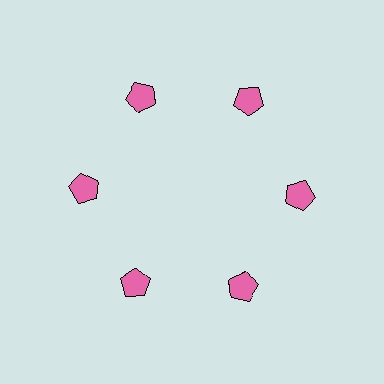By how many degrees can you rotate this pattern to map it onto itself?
The pattern maps onto itself every 60 degrees of rotation.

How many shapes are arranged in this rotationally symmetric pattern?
There are 6 shapes, arranged in 6 groups of 1.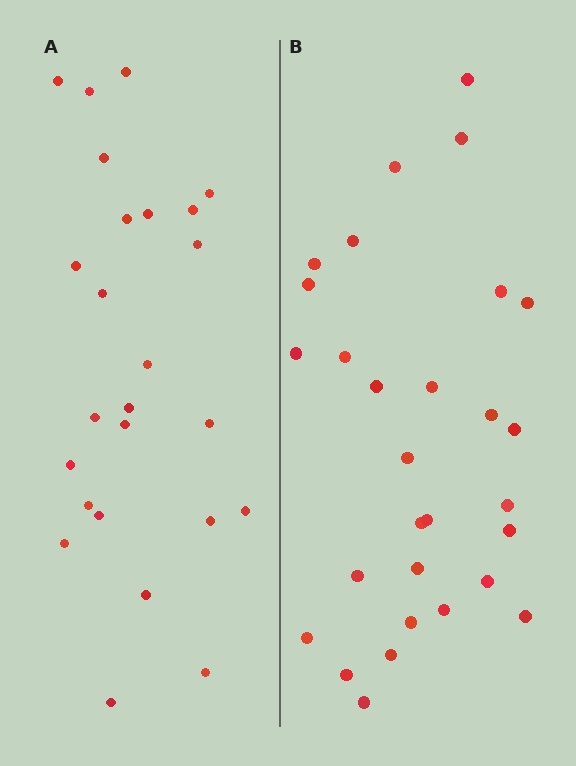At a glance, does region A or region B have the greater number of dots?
Region B (the right region) has more dots.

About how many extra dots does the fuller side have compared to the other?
Region B has about 4 more dots than region A.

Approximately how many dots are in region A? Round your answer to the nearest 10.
About 20 dots. (The exact count is 25, which rounds to 20.)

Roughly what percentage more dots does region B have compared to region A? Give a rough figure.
About 15% more.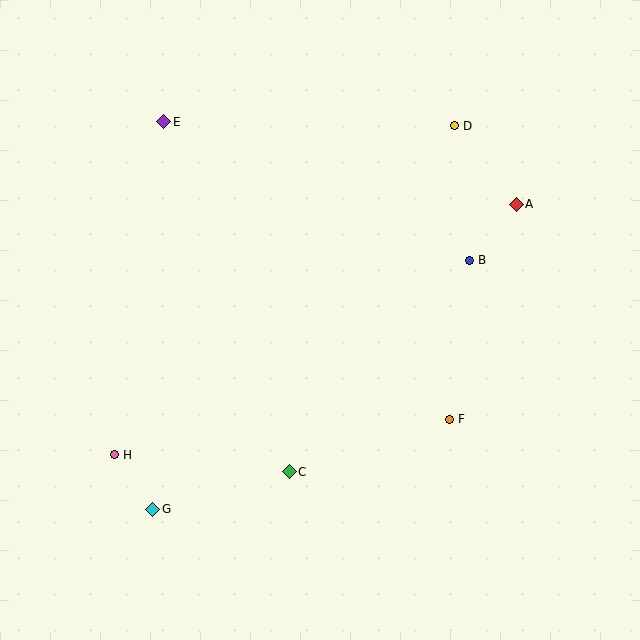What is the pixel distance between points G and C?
The distance between G and C is 142 pixels.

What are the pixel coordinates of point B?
Point B is at (469, 260).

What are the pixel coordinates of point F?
Point F is at (449, 419).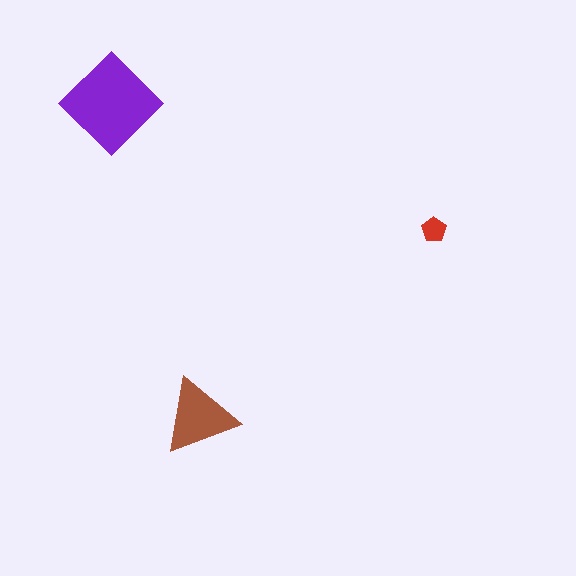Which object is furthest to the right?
The red pentagon is rightmost.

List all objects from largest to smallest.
The purple diamond, the brown triangle, the red pentagon.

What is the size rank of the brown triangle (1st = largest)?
2nd.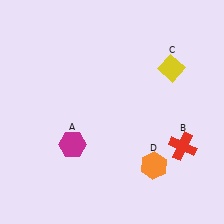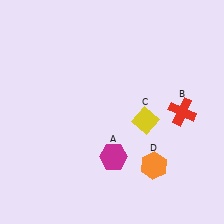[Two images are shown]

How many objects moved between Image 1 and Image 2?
3 objects moved between the two images.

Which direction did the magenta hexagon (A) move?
The magenta hexagon (A) moved right.